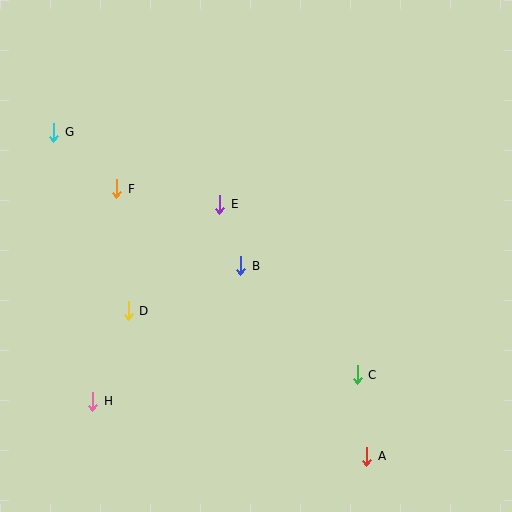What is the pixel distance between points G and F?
The distance between G and F is 84 pixels.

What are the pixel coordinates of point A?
Point A is at (367, 456).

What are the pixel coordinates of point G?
Point G is at (54, 132).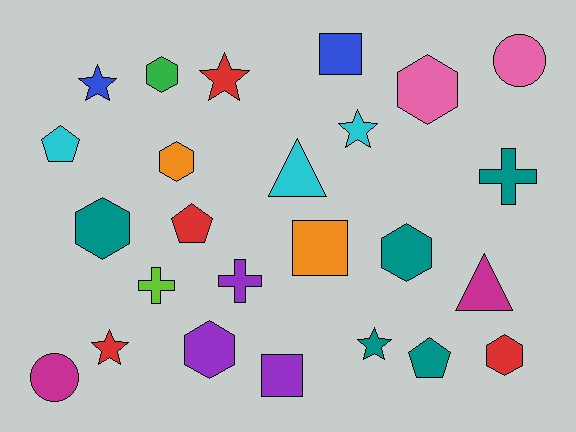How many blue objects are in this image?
There are 2 blue objects.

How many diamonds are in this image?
There are no diamonds.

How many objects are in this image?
There are 25 objects.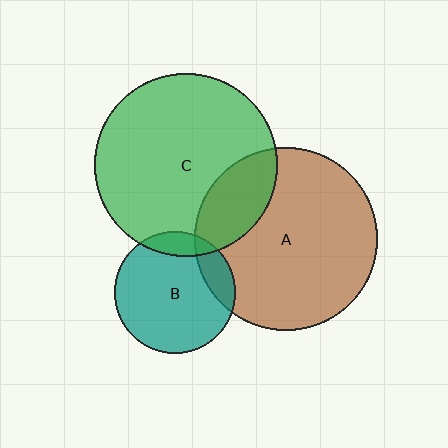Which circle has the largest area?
Circle A (brown).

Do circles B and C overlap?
Yes.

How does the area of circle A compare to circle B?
Approximately 2.3 times.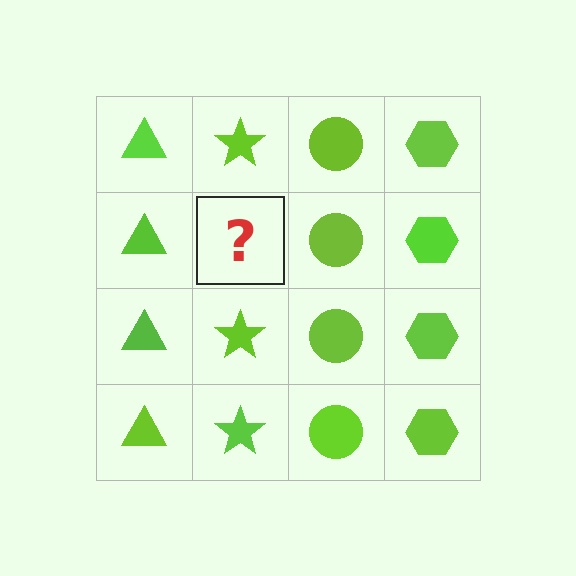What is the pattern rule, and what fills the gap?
The rule is that each column has a consistent shape. The gap should be filled with a lime star.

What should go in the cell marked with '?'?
The missing cell should contain a lime star.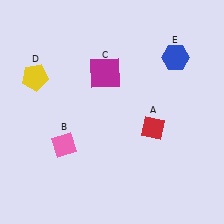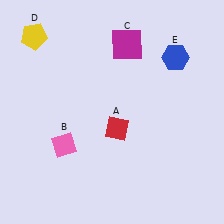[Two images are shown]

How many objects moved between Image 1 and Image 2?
3 objects moved between the two images.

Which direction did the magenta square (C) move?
The magenta square (C) moved up.